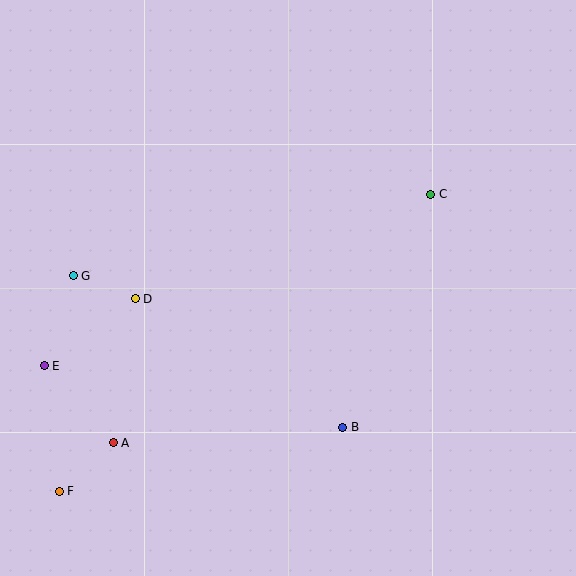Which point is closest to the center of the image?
Point B at (343, 427) is closest to the center.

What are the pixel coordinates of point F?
Point F is at (59, 491).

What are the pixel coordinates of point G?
Point G is at (73, 276).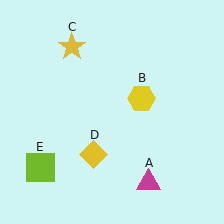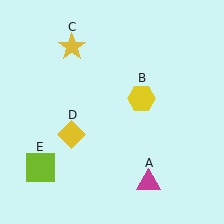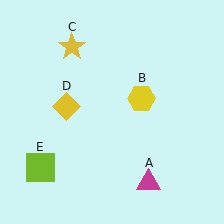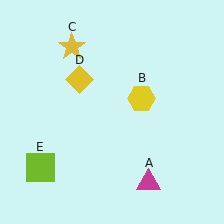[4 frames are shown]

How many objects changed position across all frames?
1 object changed position: yellow diamond (object D).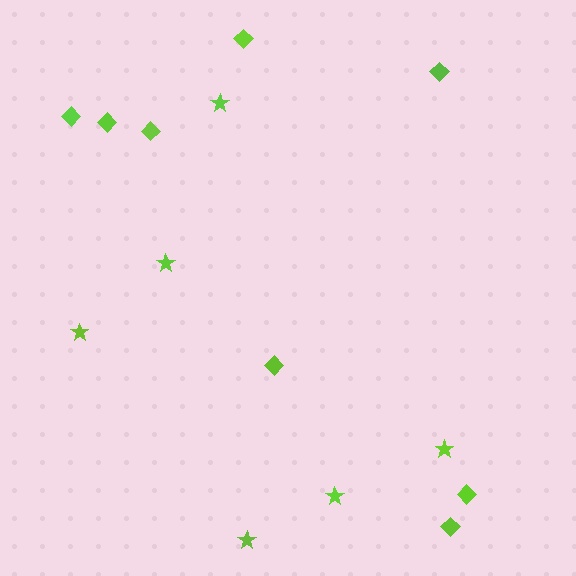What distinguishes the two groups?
There are 2 groups: one group of stars (6) and one group of diamonds (8).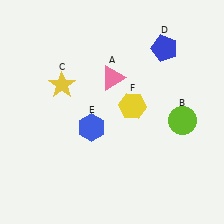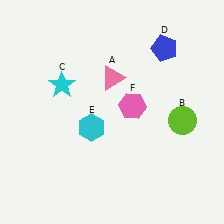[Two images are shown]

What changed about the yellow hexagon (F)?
In Image 1, F is yellow. In Image 2, it changed to pink.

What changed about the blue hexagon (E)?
In Image 1, E is blue. In Image 2, it changed to cyan.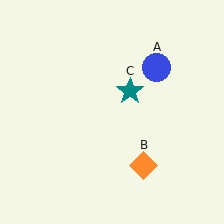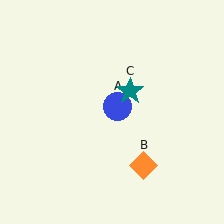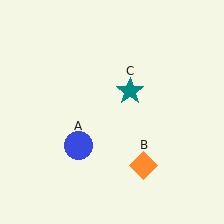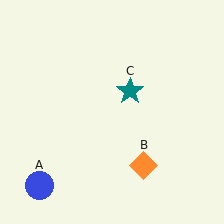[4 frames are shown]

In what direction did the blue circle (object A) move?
The blue circle (object A) moved down and to the left.